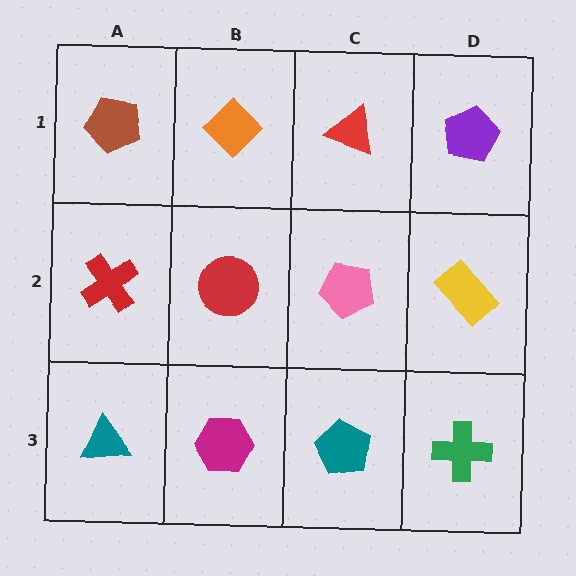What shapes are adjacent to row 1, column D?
A yellow rectangle (row 2, column D), a red triangle (row 1, column C).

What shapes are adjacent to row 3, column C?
A pink pentagon (row 2, column C), a magenta hexagon (row 3, column B), a green cross (row 3, column D).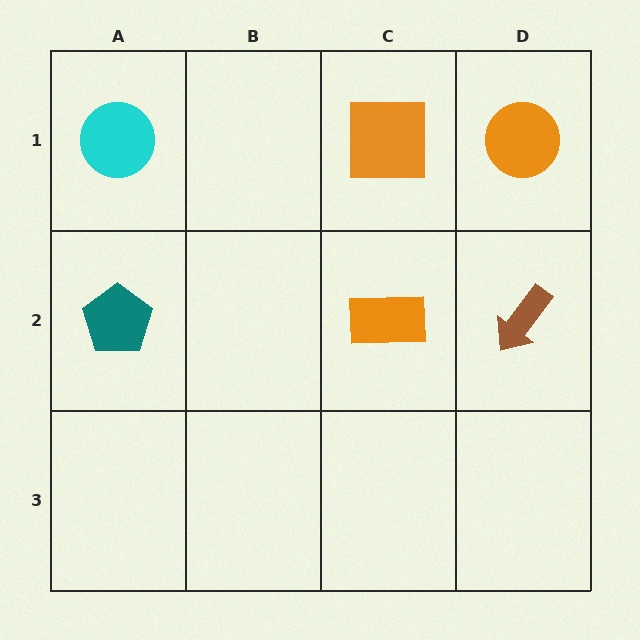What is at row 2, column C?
An orange rectangle.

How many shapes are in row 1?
3 shapes.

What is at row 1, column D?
An orange circle.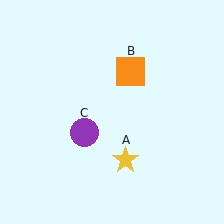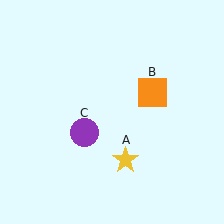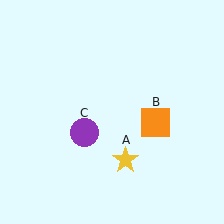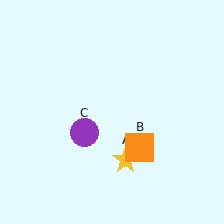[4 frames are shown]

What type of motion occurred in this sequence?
The orange square (object B) rotated clockwise around the center of the scene.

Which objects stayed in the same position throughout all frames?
Yellow star (object A) and purple circle (object C) remained stationary.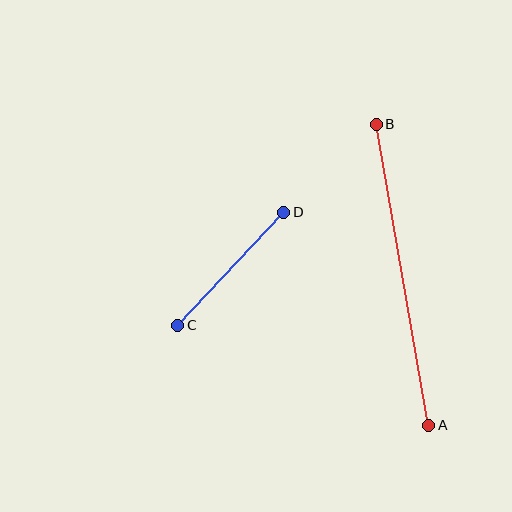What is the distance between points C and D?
The distance is approximately 155 pixels.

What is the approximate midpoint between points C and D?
The midpoint is at approximately (231, 269) pixels.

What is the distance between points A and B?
The distance is approximately 305 pixels.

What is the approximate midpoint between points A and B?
The midpoint is at approximately (403, 275) pixels.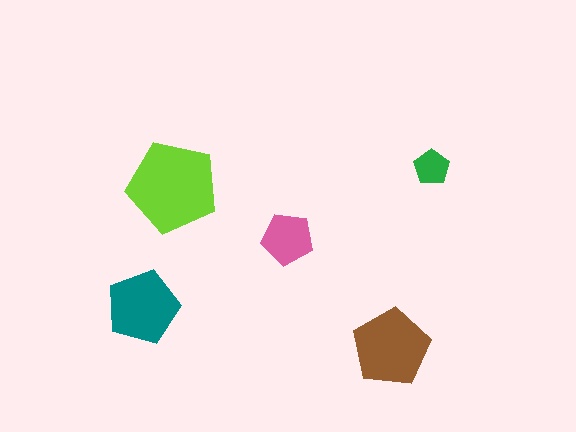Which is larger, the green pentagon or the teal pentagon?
The teal one.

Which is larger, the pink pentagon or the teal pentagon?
The teal one.